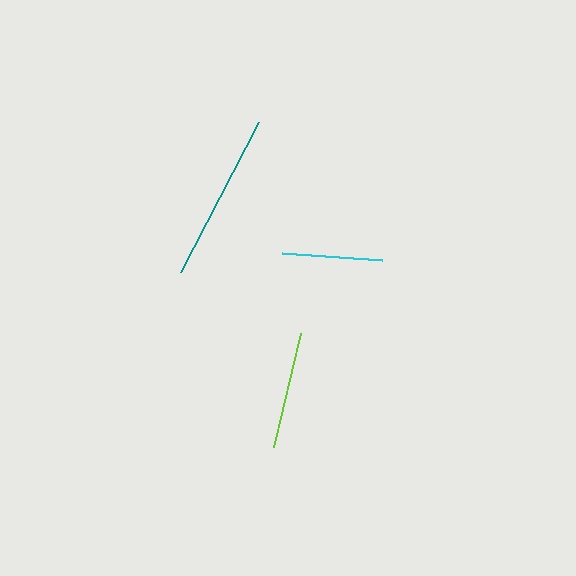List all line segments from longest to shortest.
From longest to shortest: teal, lime, cyan.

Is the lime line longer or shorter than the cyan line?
The lime line is longer than the cyan line.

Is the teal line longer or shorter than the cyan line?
The teal line is longer than the cyan line.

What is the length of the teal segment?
The teal segment is approximately 169 pixels long.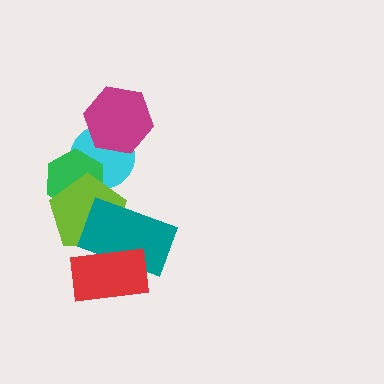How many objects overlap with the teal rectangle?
2 objects overlap with the teal rectangle.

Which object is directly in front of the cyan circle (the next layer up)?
The green hexagon is directly in front of the cyan circle.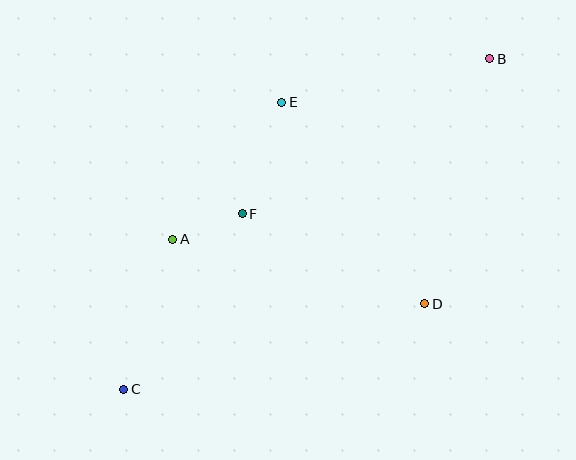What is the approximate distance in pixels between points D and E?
The distance between D and E is approximately 247 pixels.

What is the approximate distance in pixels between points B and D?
The distance between B and D is approximately 254 pixels.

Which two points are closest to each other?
Points A and F are closest to each other.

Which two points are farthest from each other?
Points B and C are farthest from each other.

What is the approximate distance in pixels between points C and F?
The distance between C and F is approximately 212 pixels.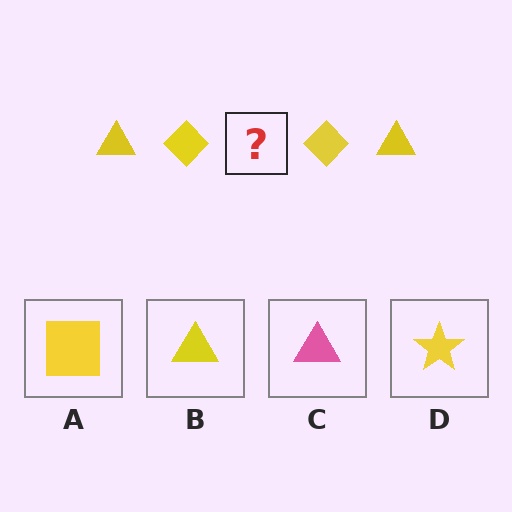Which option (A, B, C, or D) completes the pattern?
B.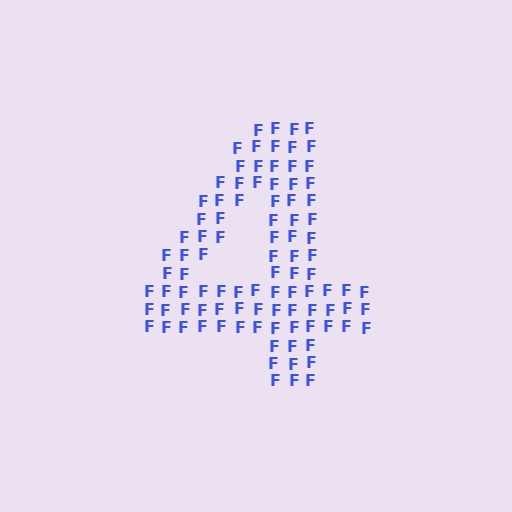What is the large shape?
The large shape is the digit 4.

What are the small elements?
The small elements are letter F's.